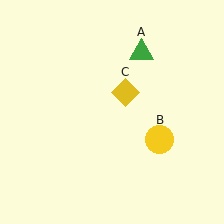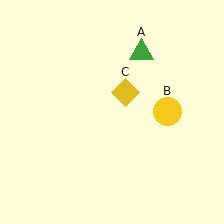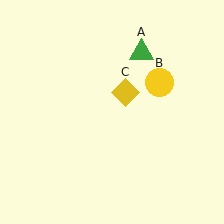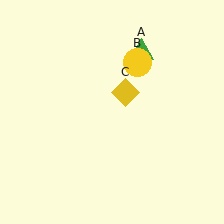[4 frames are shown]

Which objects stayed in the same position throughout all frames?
Green triangle (object A) and yellow diamond (object C) remained stationary.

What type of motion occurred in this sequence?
The yellow circle (object B) rotated counterclockwise around the center of the scene.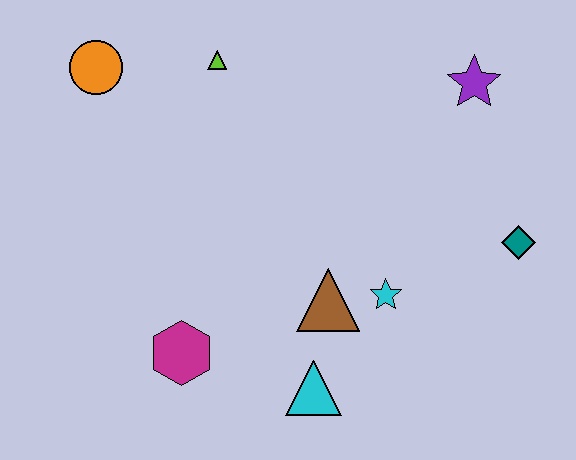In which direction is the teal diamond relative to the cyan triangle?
The teal diamond is to the right of the cyan triangle.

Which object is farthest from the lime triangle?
The teal diamond is farthest from the lime triangle.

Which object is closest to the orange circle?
The lime triangle is closest to the orange circle.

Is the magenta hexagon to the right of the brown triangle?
No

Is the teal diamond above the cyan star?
Yes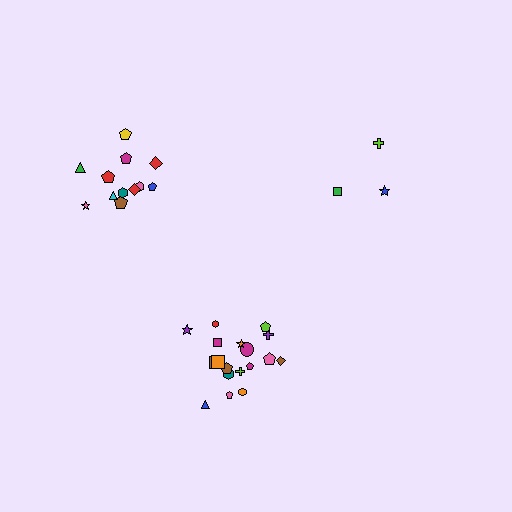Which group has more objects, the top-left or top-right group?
The top-left group.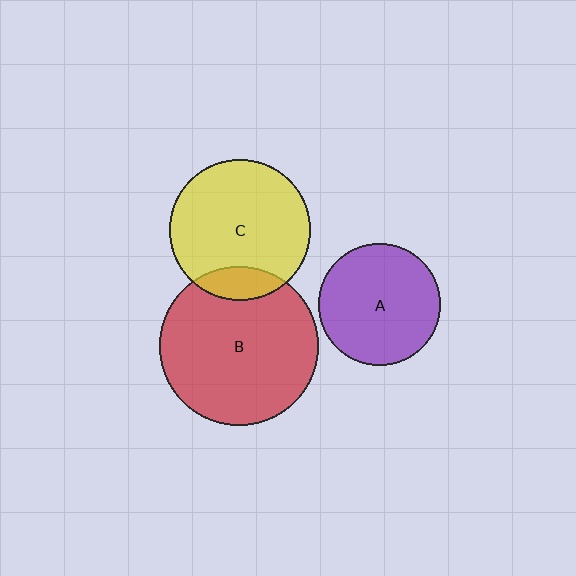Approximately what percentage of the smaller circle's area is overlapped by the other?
Approximately 15%.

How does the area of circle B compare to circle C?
Approximately 1.3 times.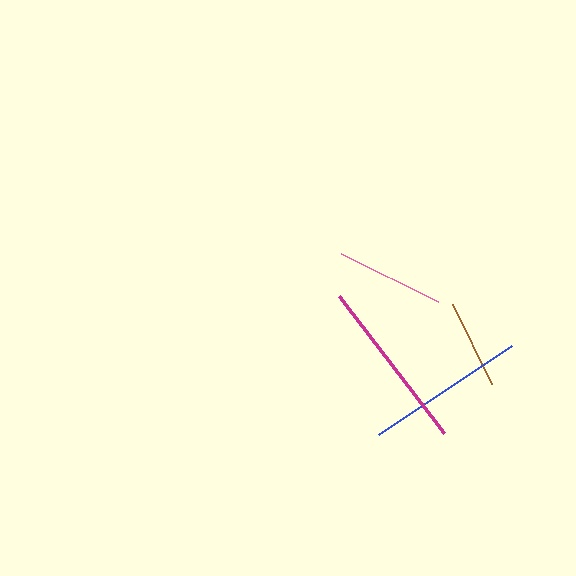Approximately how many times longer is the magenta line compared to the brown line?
The magenta line is approximately 1.9 times the length of the brown line.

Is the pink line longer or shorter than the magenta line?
The magenta line is longer than the pink line.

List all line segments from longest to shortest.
From longest to shortest: magenta, blue, pink, brown.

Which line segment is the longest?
The magenta line is the longest at approximately 173 pixels.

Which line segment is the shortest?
The brown line is the shortest at approximately 90 pixels.